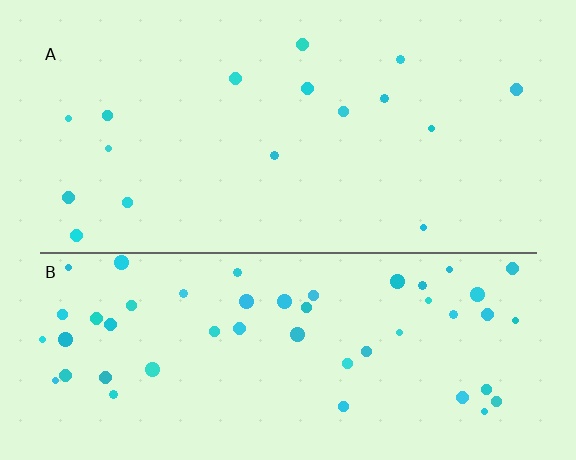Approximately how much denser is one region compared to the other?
Approximately 3.1× — region B over region A.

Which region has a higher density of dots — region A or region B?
B (the bottom).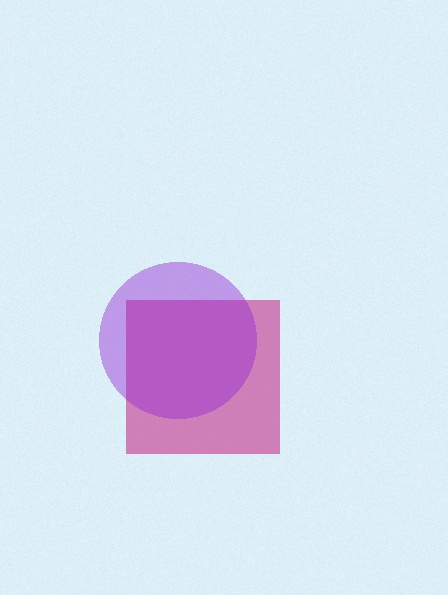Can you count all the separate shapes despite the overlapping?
Yes, there are 2 separate shapes.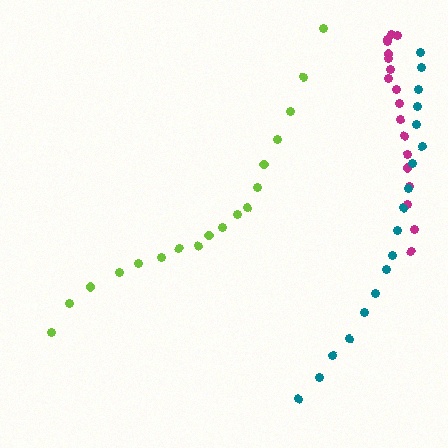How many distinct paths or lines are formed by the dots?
There are 3 distinct paths.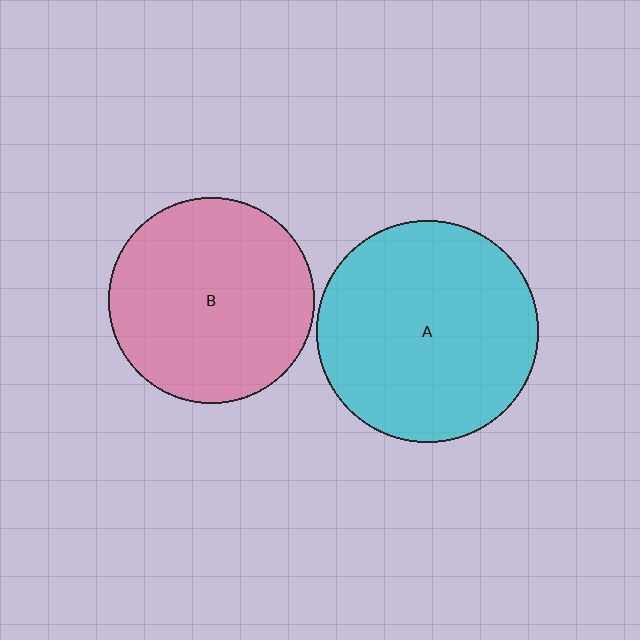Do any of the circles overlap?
No, none of the circles overlap.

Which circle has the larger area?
Circle A (cyan).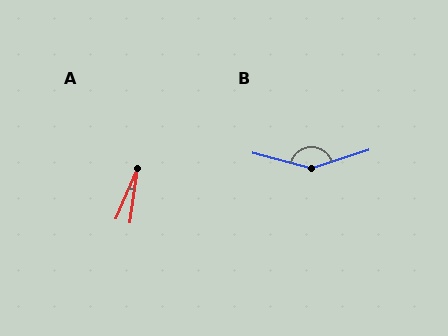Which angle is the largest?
B, at approximately 148 degrees.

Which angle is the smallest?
A, at approximately 15 degrees.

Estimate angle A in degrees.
Approximately 15 degrees.